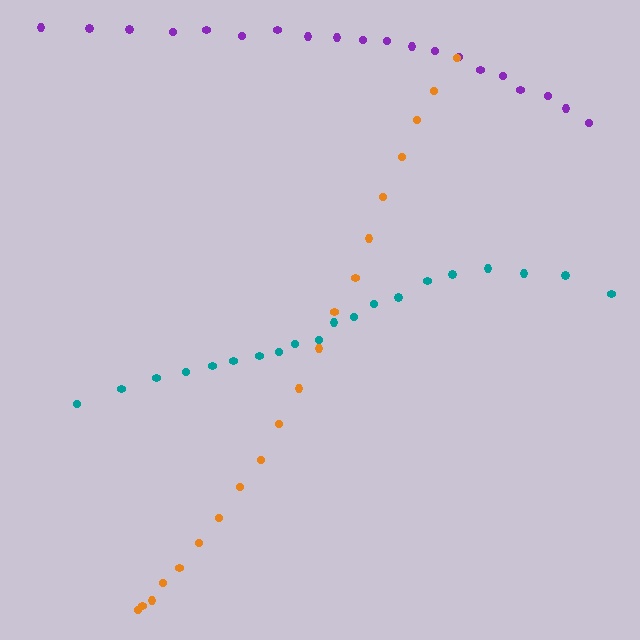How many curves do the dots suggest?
There are 3 distinct paths.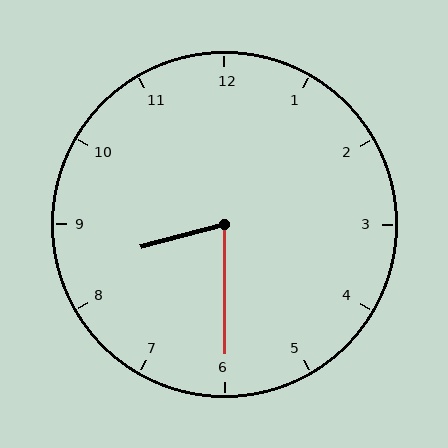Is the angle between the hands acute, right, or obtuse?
It is acute.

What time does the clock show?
8:30.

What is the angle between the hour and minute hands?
Approximately 75 degrees.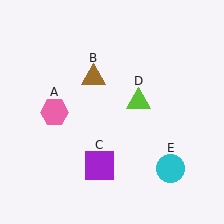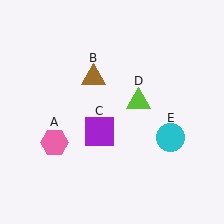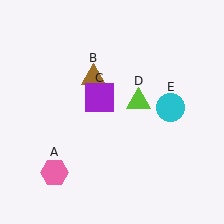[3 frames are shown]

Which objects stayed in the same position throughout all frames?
Brown triangle (object B) and lime triangle (object D) remained stationary.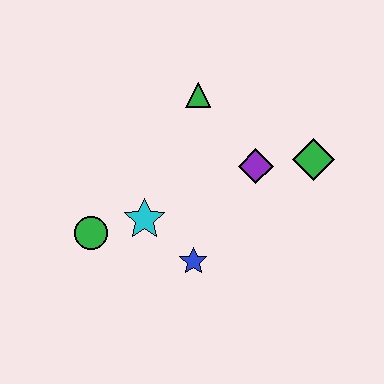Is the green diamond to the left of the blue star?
No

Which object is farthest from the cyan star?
The green diamond is farthest from the cyan star.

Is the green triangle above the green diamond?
Yes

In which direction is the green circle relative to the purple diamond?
The green circle is to the left of the purple diamond.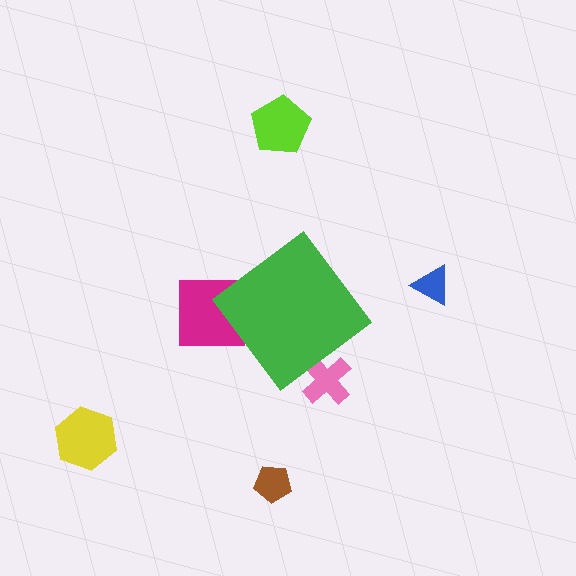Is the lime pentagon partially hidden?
No, the lime pentagon is fully visible.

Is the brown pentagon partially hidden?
No, the brown pentagon is fully visible.